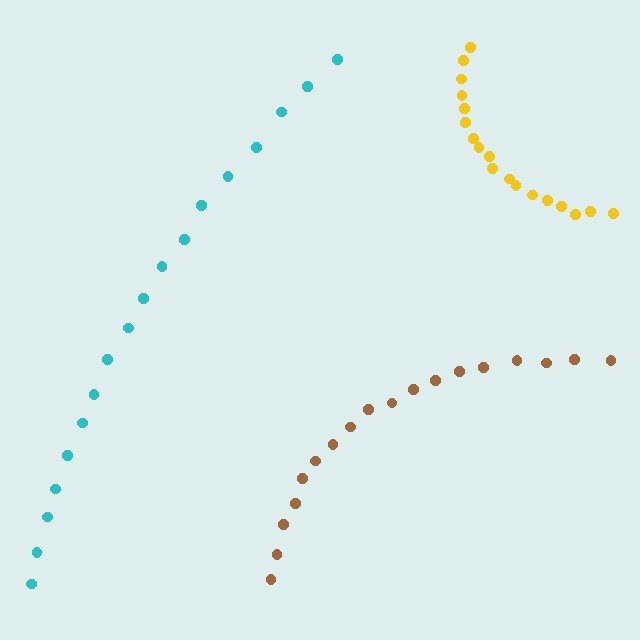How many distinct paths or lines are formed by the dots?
There are 3 distinct paths.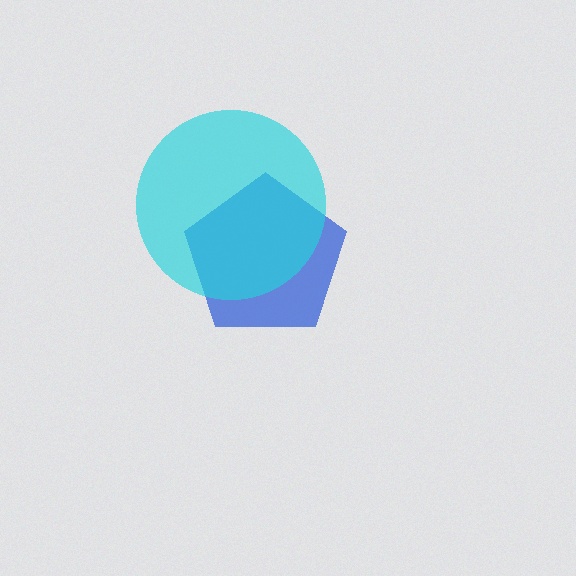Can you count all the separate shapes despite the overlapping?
Yes, there are 2 separate shapes.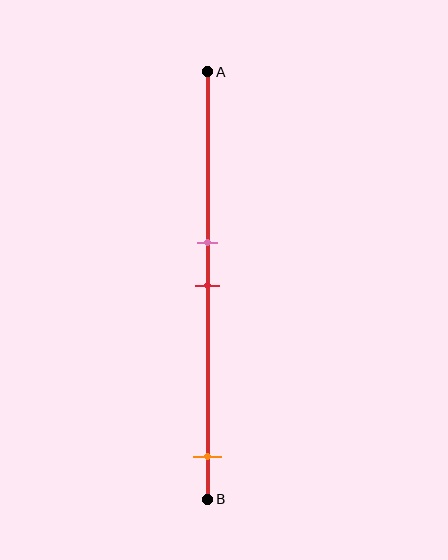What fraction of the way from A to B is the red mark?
The red mark is approximately 50% (0.5) of the way from A to B.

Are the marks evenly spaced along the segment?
No, the marks are not evenly spaced.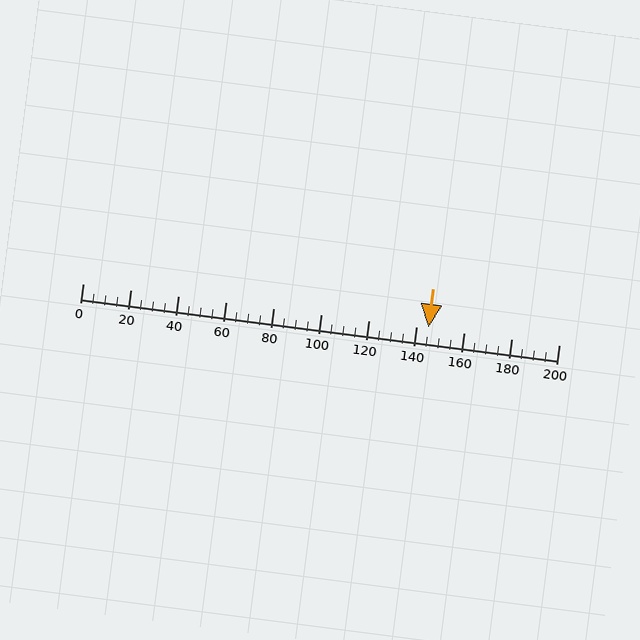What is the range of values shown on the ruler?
The ruler shows values from 0 to 200.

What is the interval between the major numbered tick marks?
The major tick marks are spaced 20 units apart.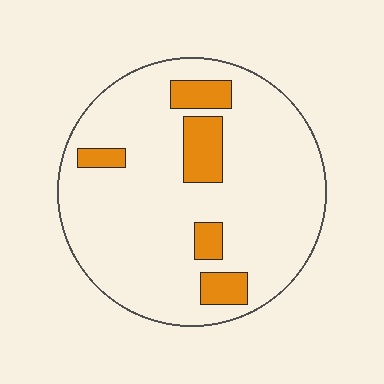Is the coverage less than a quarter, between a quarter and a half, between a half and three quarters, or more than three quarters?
Less than a quarter.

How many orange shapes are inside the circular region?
5.